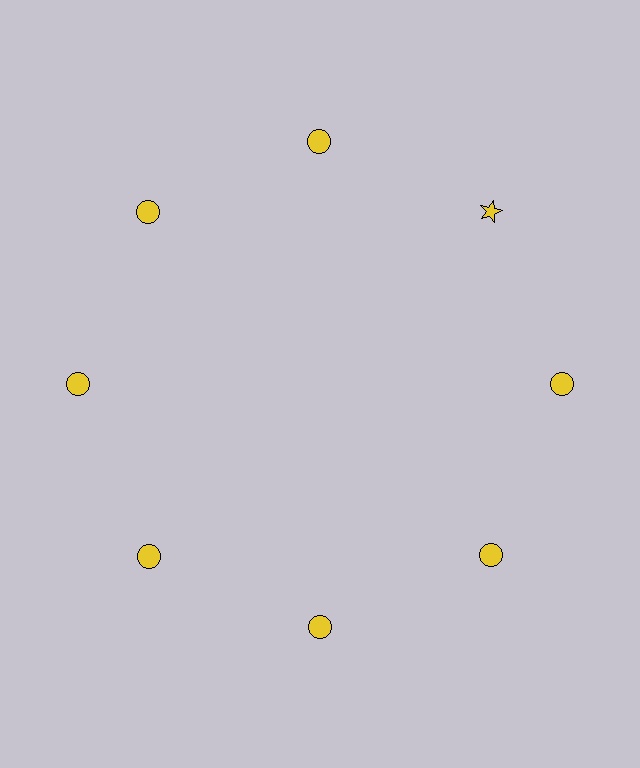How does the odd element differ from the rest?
It has a different shape: star instead of circle.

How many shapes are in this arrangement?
There are 8 shapes arranged in a ring pattern.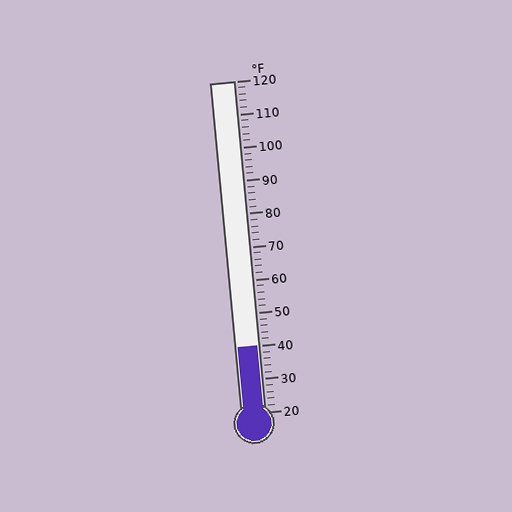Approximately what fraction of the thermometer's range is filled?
The thermometer is filled to approximately 20% of its range.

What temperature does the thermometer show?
The thermometer shows approximately 40°F.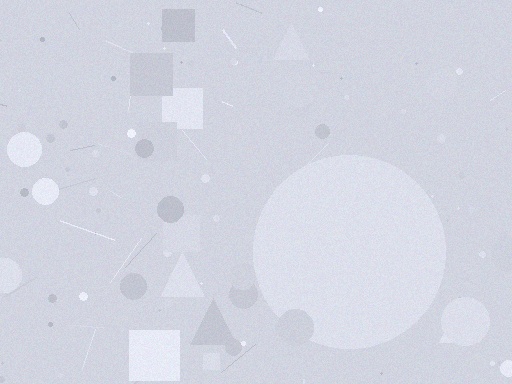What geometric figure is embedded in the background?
A circle is embedded in the background.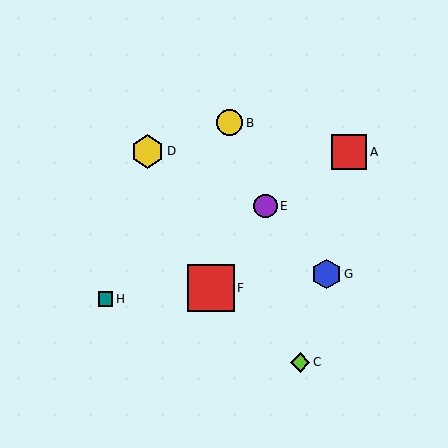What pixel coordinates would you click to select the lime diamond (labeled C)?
Click at (300, 362) to select the lime diamond C.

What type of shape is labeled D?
Shape D is a yellow hexagon.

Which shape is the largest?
The red square (labeled F) is the largest.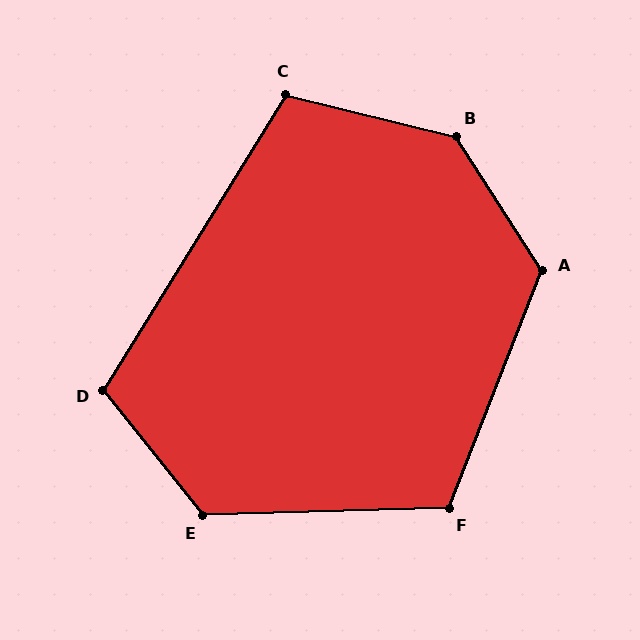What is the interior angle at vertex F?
Approximately 113 degrees (obtuse).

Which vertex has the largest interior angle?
B, at approximately 137 degrees.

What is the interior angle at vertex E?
Approximately 127 degrees (obtuse).